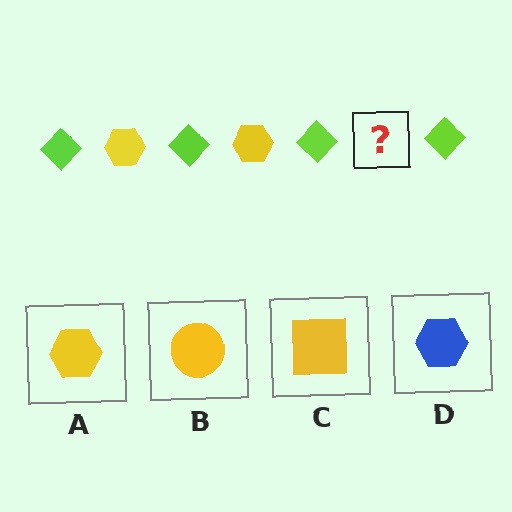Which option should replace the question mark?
Option A.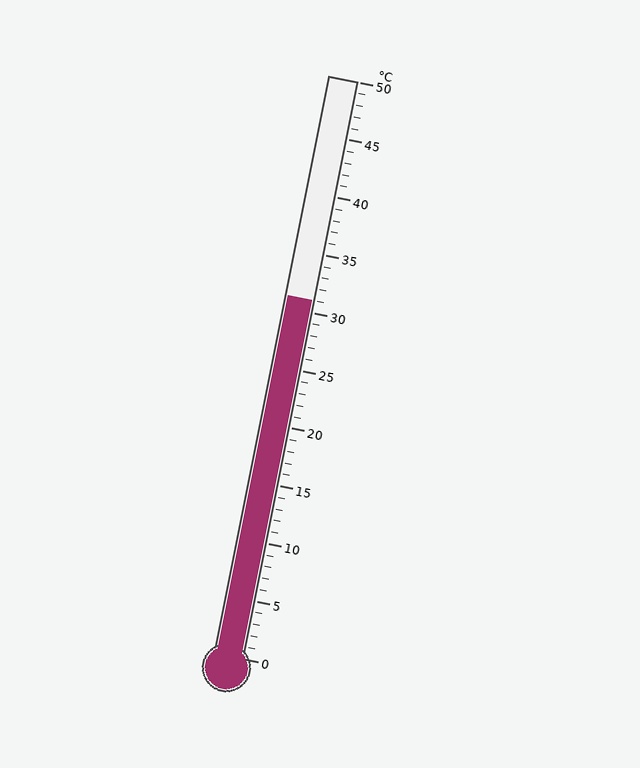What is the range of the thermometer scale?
The thermometer scale ranges from 0°C to 50°C.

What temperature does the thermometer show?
The thermometer shows approximately 31°C.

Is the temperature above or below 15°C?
The temperature is above 15°C.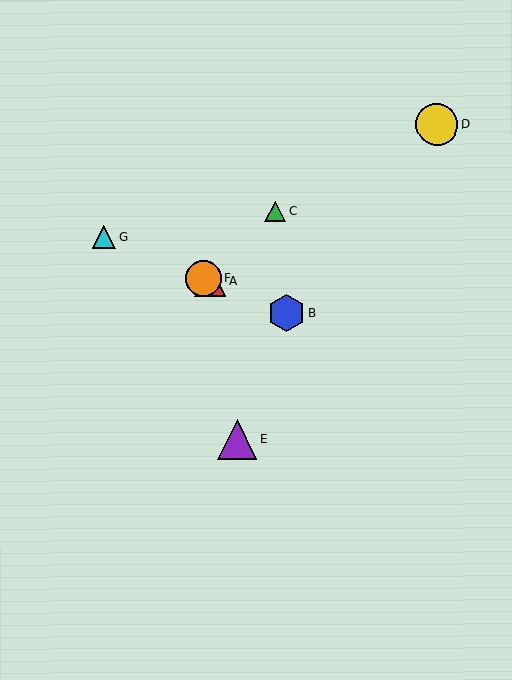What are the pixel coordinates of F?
Object F is at (203, 279).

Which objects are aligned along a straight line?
Objects A, B, F, G are aligned along a straight line.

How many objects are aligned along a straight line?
4 objects (A, B, F, G) are aligned along a straight line.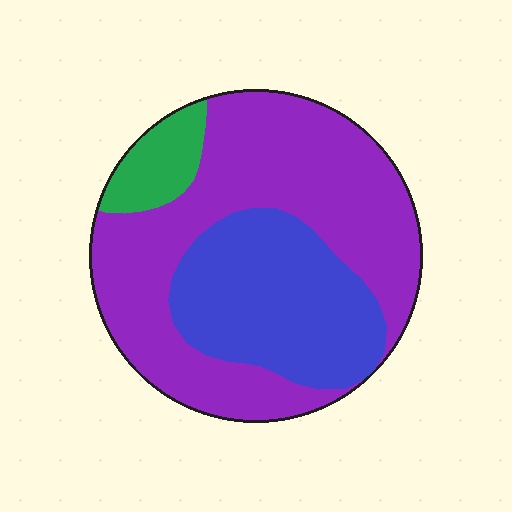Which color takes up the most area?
Purple, at roughly 60%.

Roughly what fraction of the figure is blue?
Blue covers roughly 30% of the figure.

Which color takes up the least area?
Green, at roughly 10%.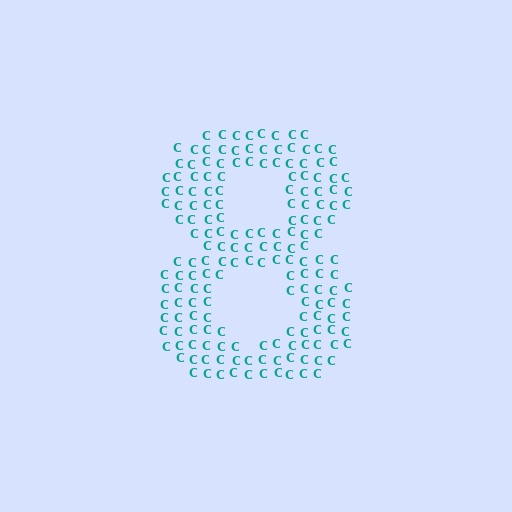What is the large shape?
The large shape is the digit 8.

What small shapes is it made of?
It is made of small letter C's.